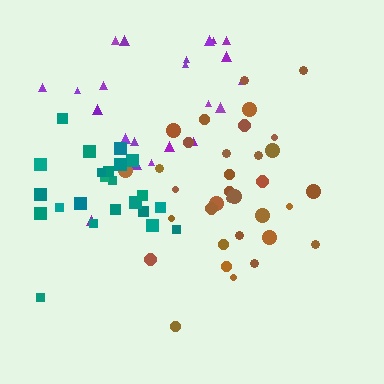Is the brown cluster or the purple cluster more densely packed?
Purple.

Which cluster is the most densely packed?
Teal.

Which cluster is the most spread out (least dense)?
Brown.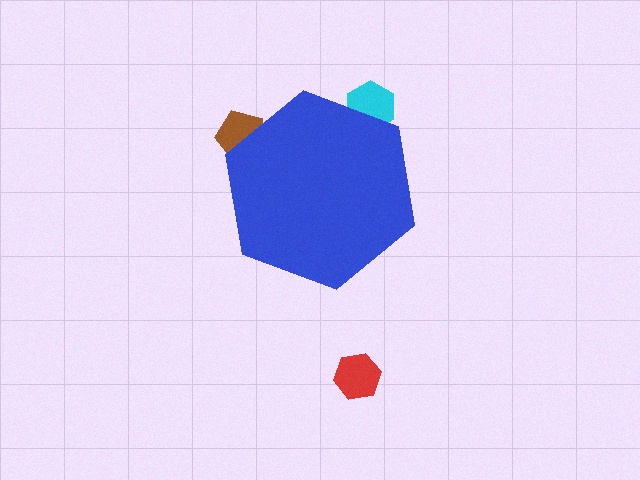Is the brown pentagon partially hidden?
Yes, the brown pentagon is partially hidden behind the blue hexagon.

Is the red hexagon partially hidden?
No, the red hexagon is fully visible.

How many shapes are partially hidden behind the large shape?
2 shapes are partially hidden.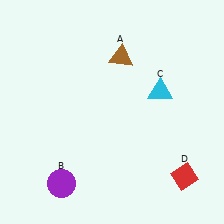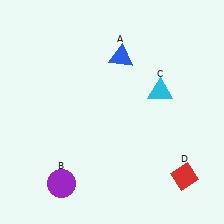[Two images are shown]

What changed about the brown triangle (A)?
In Image 1, A is brown. In Image 2, it changed to blue.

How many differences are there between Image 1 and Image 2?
There is 1 difference between the two images.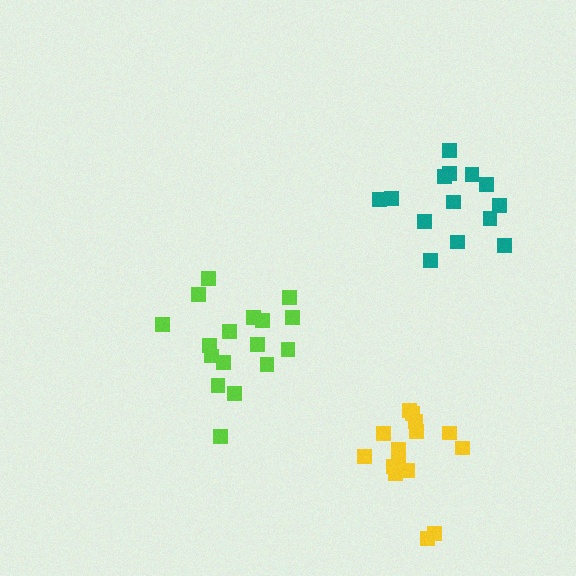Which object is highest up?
The teal cluster is topmost.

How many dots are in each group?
Group 1: 14 dots, Group 2: 17 dots, Group 3: 16 dots (47 total).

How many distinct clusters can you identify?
There are 3 distinct clusters.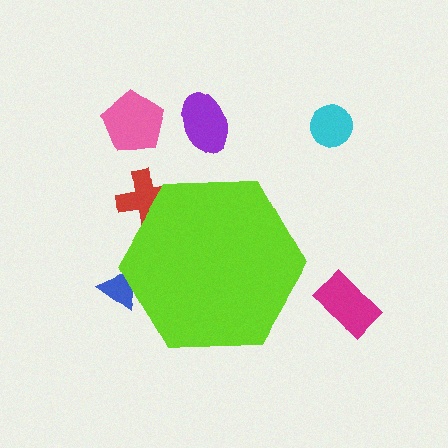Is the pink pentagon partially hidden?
No, the pink pentagon is fully visible.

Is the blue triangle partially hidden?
Yes, the blue triangle is partially hidden behind the lime hexagon.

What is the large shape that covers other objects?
A lime hexagon.